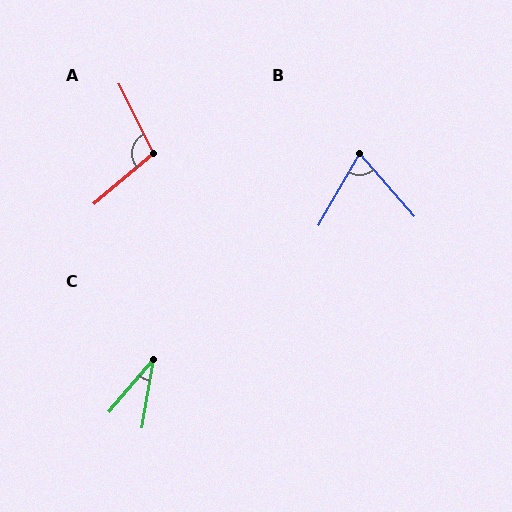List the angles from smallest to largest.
C (31°), B (71°), A (104°).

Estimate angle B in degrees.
Approximately 71 degrees.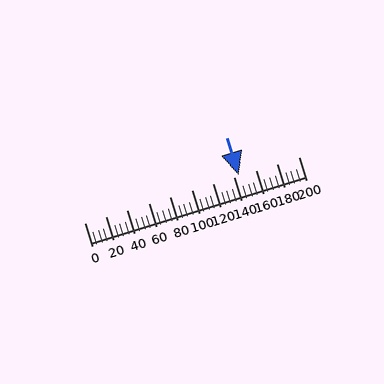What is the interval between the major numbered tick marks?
The major tick marks are spaced 20 units apart.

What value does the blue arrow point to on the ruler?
The blue arrow points to approximately 145.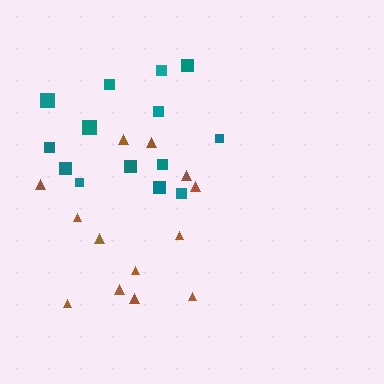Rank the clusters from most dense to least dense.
teal, brown.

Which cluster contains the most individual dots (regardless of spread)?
Teal (14).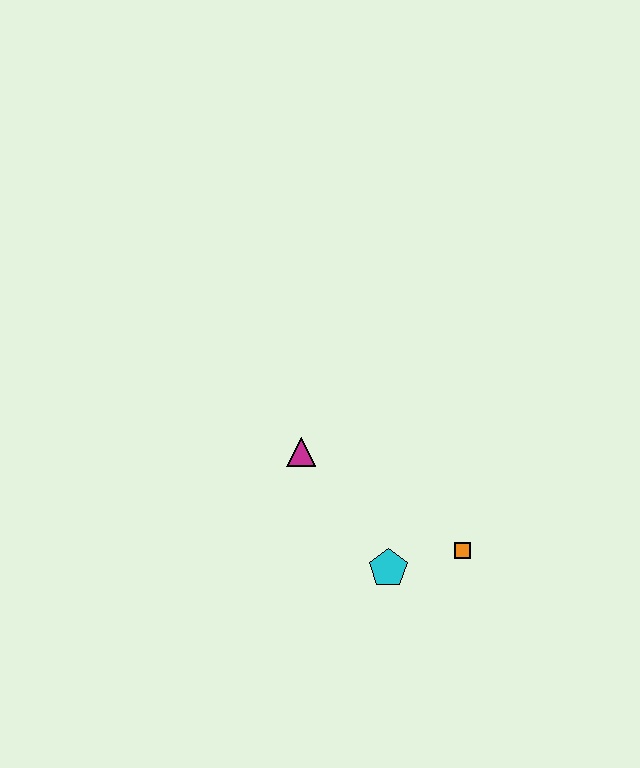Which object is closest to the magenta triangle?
The cyan pentagon is closest to the magenta triangle.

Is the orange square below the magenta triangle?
Yes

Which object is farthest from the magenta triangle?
The orange square is farthest from the magenta triangle.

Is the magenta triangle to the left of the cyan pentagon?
Yes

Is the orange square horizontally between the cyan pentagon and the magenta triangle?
No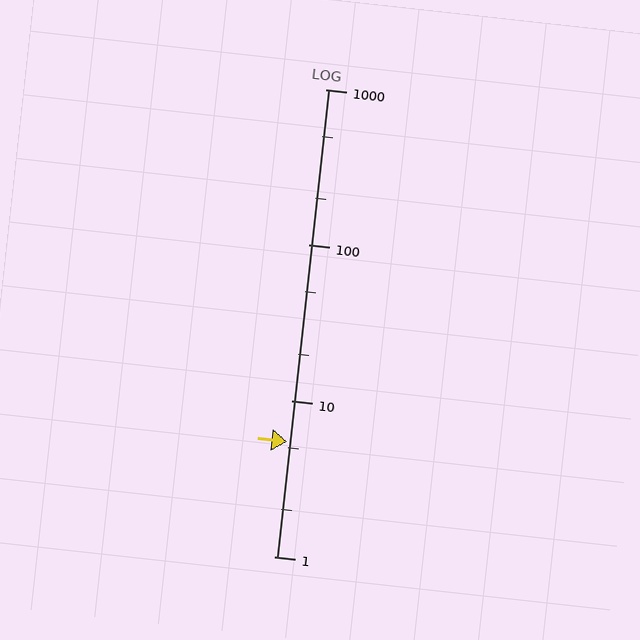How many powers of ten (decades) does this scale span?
The scale spans 3 decades, from 1 to 1000.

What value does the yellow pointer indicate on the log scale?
The pointer indicates approximately 5.5.